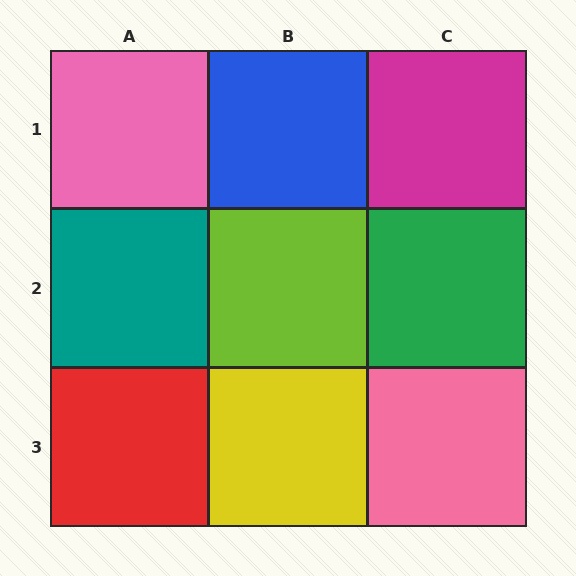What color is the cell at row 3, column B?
Yellow.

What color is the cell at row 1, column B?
Blue.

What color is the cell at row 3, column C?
Pink.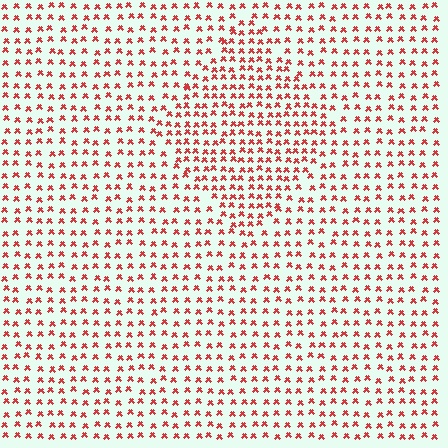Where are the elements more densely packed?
The elements are more densely packed inside the diamond boundary.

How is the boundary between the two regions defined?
The boundary is defined by a change in element density (approximately 1.5x ratio). All elements are the same color, size, and shape.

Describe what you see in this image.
The image contains small red elements arranged at two different densities. A diamond-shaped region is visible where the elements are more densely packed than the surrounding area.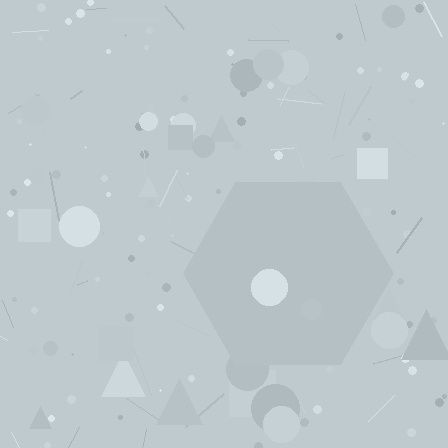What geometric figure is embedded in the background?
A hexagon is embedded in the background.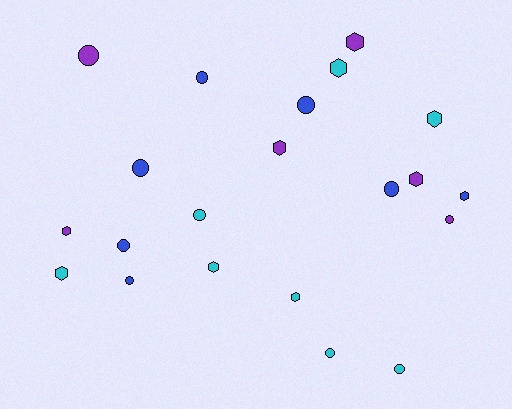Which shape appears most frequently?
Circle, with 11 objects.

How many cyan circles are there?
There are 3 cyan circles.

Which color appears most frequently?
Cyan, with 8 objects.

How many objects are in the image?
There are 21 objects.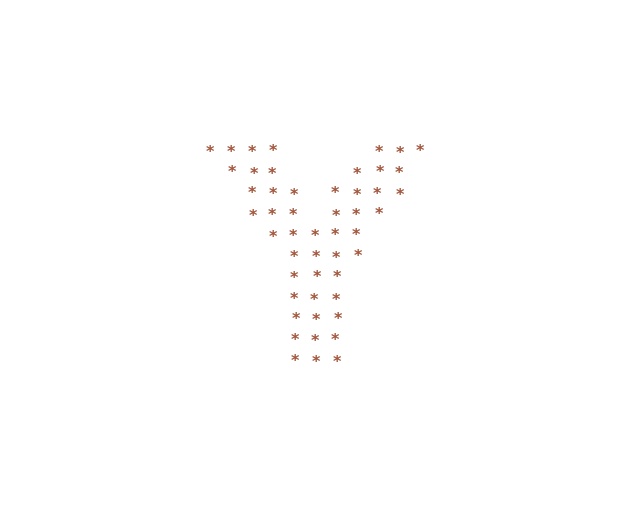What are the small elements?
The small elements are asterisks.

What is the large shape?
The large shape is the letter Y.